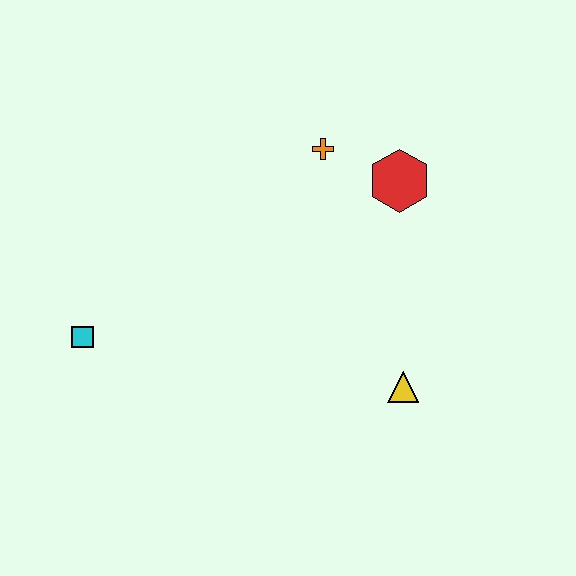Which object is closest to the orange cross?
The red hexagon is closest to the orange cross.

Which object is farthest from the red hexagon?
The cyan square is farthest from the red hexagon.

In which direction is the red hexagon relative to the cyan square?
The red hexagon is to the right of the cyan square.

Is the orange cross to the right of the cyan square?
Yes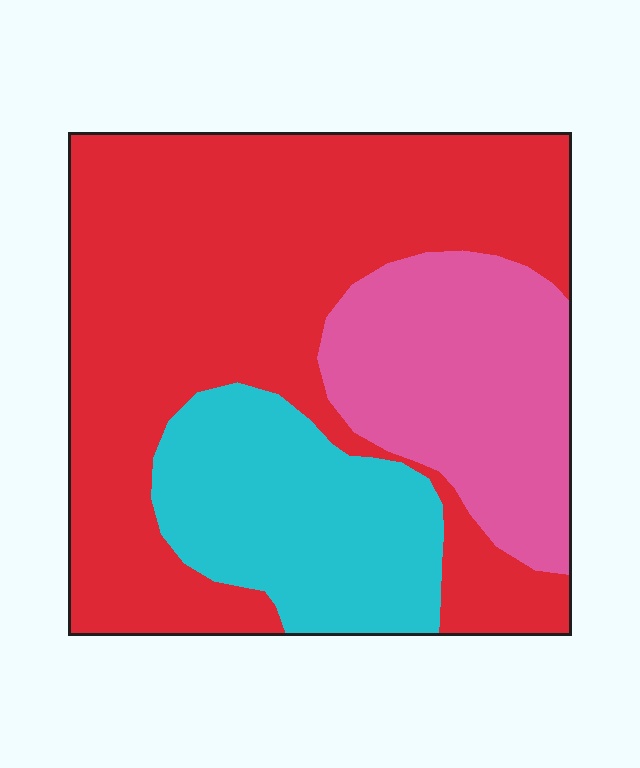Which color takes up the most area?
Red, at roughly 55%.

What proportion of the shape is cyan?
Cyan takes up about one fifth (1/5) of the shape.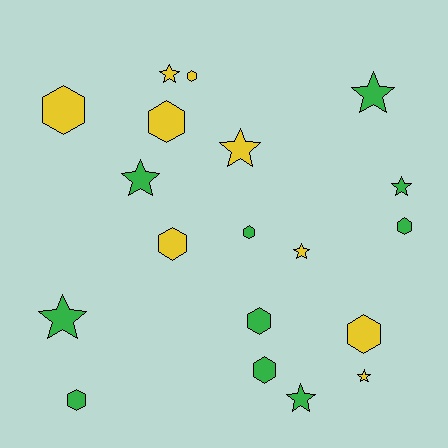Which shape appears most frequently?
Hexagon, with 10 objects.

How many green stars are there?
There are 5 green stars.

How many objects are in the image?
There are 19 objects.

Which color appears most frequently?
Green, with 10 objects.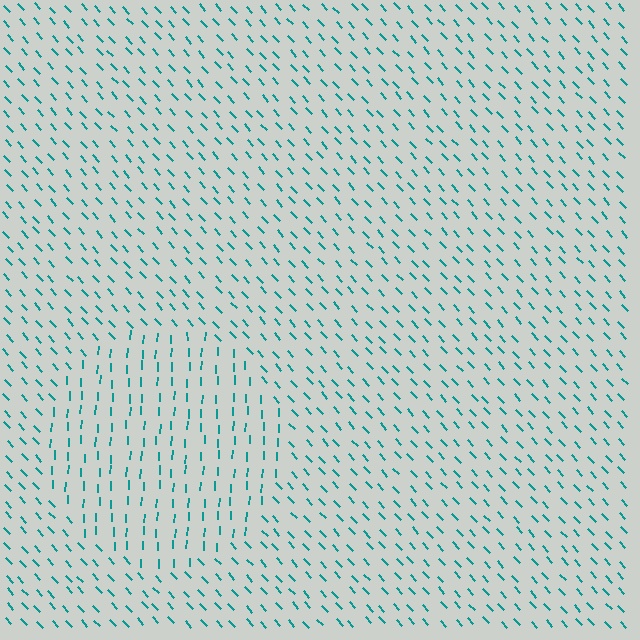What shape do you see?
I see a circle.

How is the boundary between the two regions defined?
The boundary is defined purely by a change in line orientation (approximately 45 degrees difference). All lines are the same color and thickness.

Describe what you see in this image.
The image is filled with small teal line segments. A circle region in the image has lines oriented differently from the surrounding lines, creating a visible texture boundary.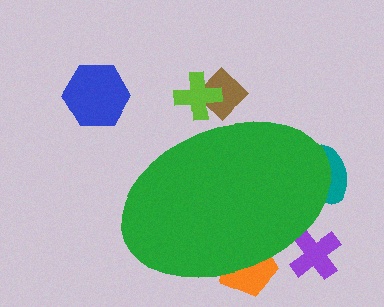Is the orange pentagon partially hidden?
Yes, the orange pentagon is partially hidden behind the green ellipse.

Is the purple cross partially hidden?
Yes, the purple cross is partially hidden behind the green ellipse.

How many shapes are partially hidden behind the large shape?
5 shapes are partially hidden.